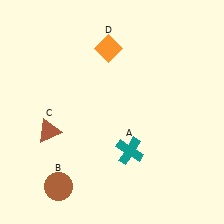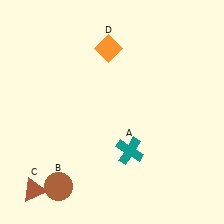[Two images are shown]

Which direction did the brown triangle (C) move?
The brown triangle (C) moved down.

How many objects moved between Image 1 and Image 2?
1 object moved between the two images.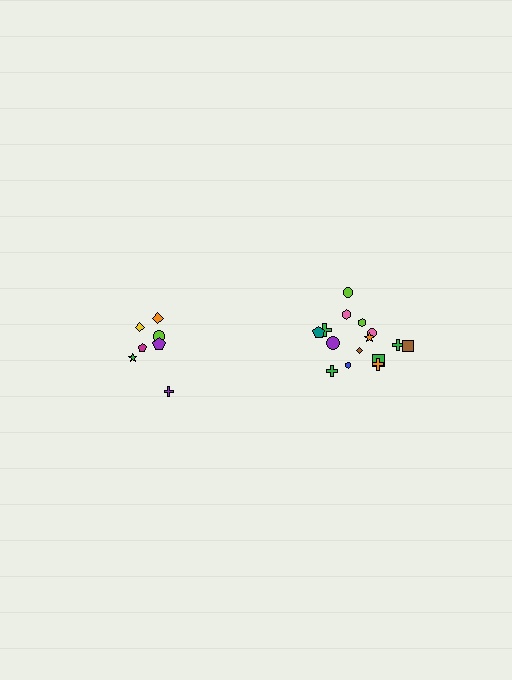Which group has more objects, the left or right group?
The right group.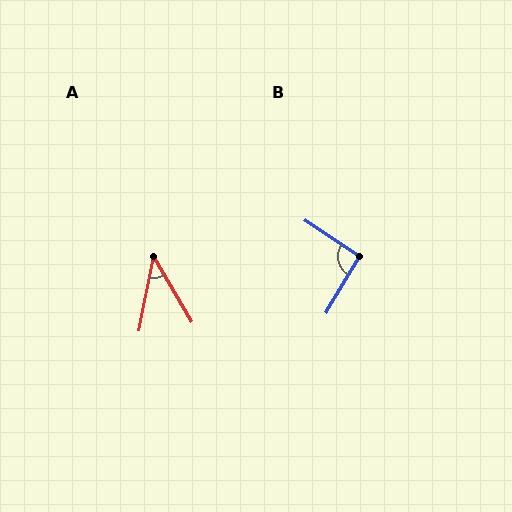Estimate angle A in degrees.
Approximately 41 degrees.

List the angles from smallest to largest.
A (41°), B (93°).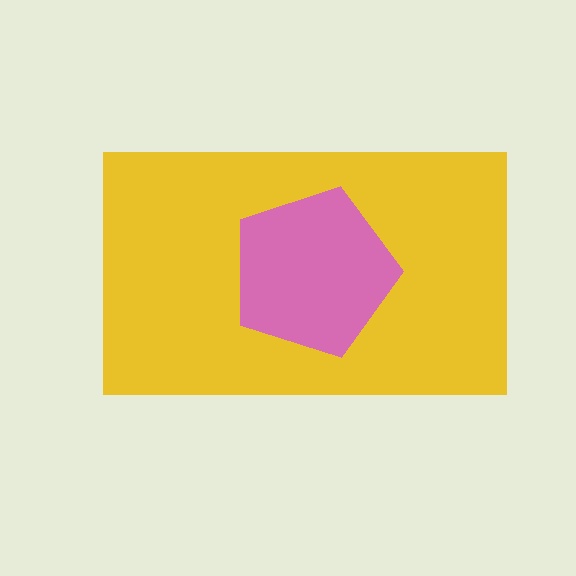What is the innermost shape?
The pink pentagon.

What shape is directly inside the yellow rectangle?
The pink pentagon.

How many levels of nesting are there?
2.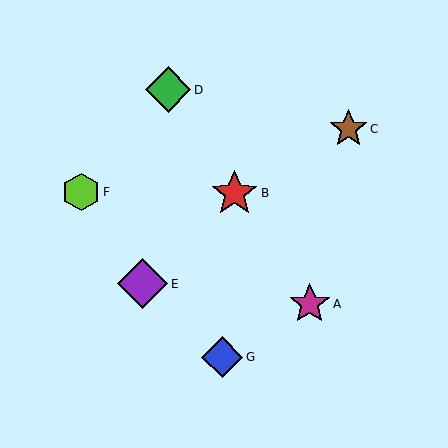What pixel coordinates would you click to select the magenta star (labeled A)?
Click at (310, 304) to select the magenta star A.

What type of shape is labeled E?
Shape E is a purple diamond.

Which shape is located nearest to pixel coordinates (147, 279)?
The purple diamond (labeled E) at (142, 284) is nearest to that location.